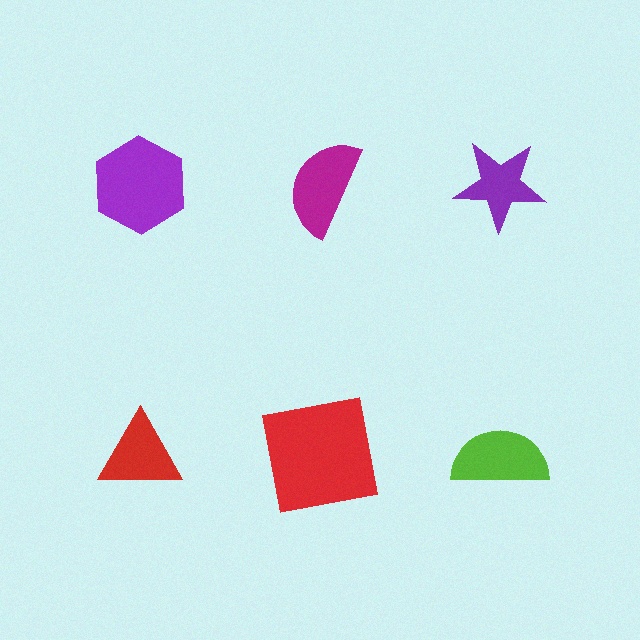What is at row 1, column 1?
A purple hexagon.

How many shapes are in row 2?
3 shapes.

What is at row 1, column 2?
A magenta semicircle.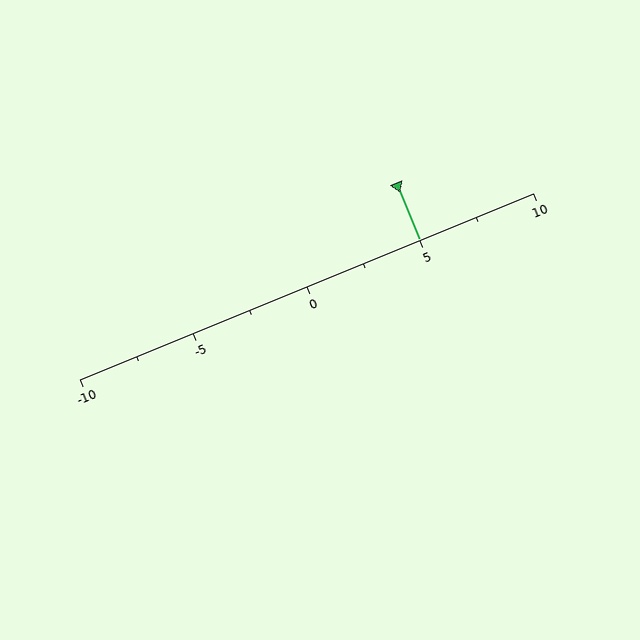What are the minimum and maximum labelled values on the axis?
The axis runs from -10 to 10.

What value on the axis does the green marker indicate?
The marker indicates approximately 5.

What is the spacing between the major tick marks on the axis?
The major ticks are spaced 5 apart.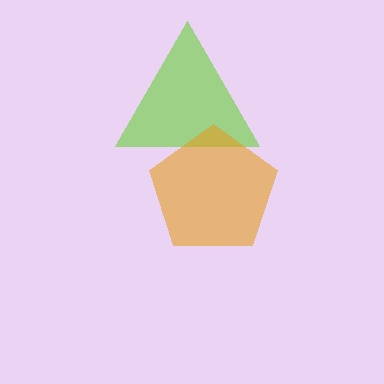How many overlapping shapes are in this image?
There are 2 overlapping shapes in the image.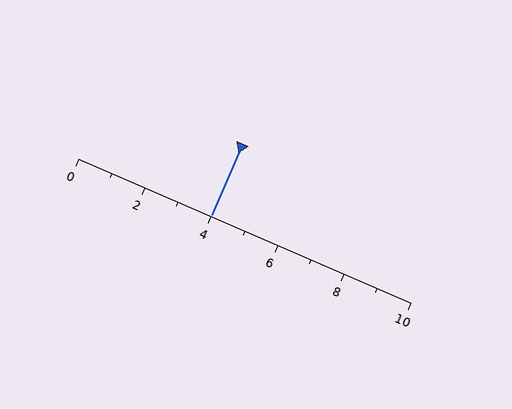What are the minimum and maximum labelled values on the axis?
The axis runs from 0 to 10.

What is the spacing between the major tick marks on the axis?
The major ticks are spaced 2 apart.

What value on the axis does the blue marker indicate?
The marker indicates approximately 4.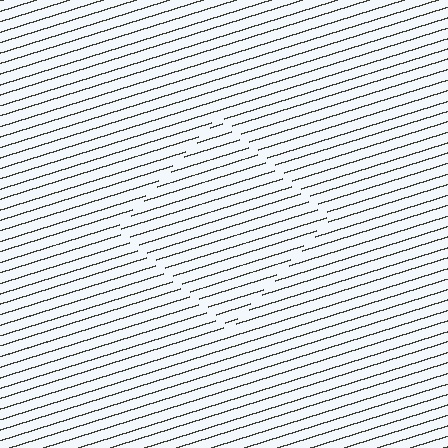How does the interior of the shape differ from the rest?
The interior of the shape contains the same grating, shifted by half a period — the contour is defined by the phase discontinuity where line-ends from the inner and outer gratings abut.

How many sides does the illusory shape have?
4 sides — the line-ends trace a square.